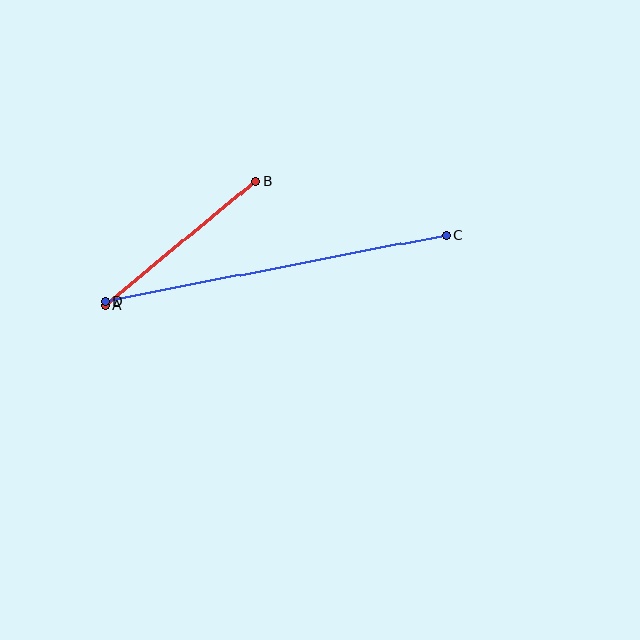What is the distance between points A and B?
The distance is approximately 195 pixels.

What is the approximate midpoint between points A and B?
The midpoint is at approximately (180, 243) pixels.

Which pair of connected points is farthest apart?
Points C and D are farthest apart.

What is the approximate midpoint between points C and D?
The midpoint is at approximately (276, 268) pixels.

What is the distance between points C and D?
The distance is approximately 347 pixels.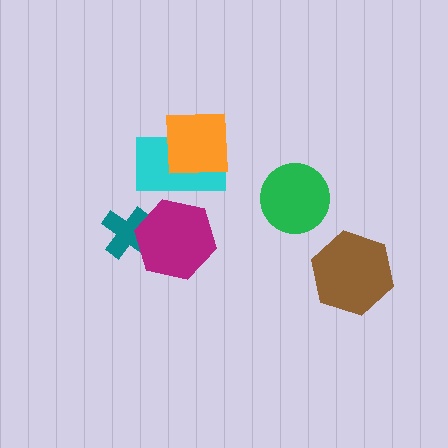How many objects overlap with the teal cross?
1 object overlaps with the teal cross.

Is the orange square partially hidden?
No, no other shape covers it.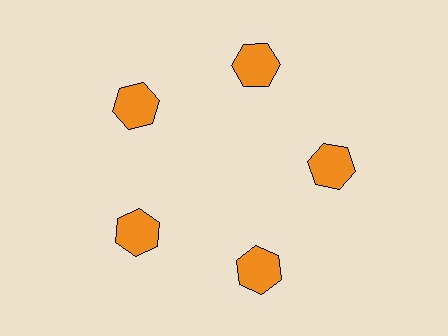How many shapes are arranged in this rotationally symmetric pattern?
There are 5 shapes, arranged in 5 groups of 1.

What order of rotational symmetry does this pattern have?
This pattern has 5-fold rotational symmetry.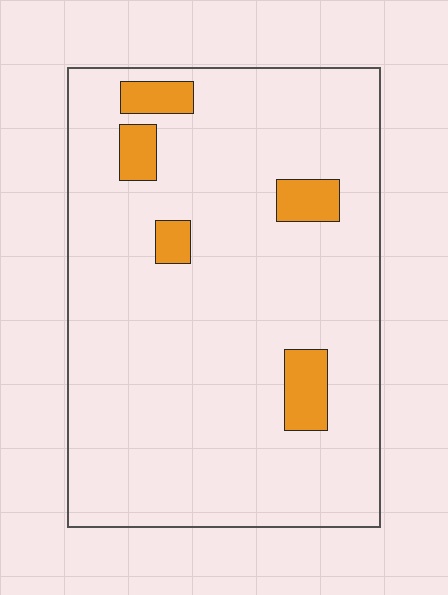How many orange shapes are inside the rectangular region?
5.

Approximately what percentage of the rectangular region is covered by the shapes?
Approximately 10%.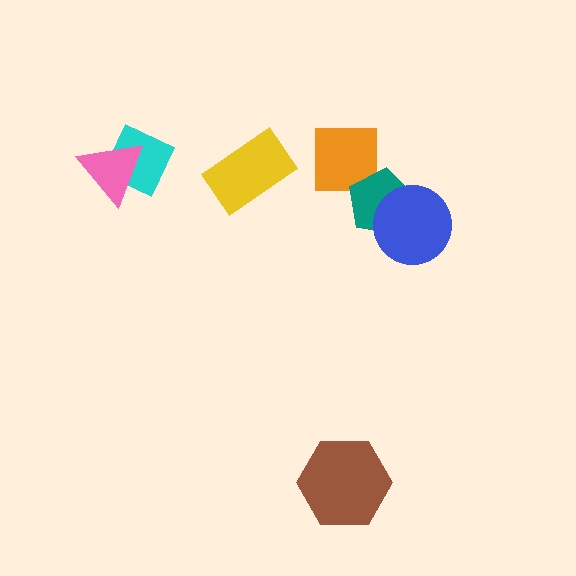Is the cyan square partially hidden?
Yes, it is partially covered by another shape.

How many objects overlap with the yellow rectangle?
0 objects overlap with the yellow rectangle.